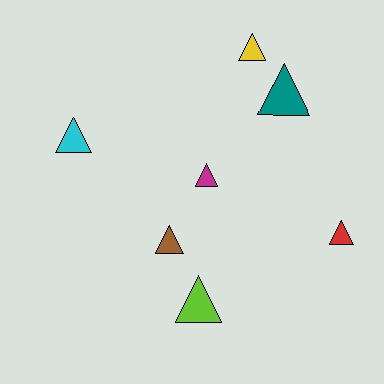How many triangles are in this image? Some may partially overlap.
There are 7 triangles.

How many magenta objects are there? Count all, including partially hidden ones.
There is 1 magenta object.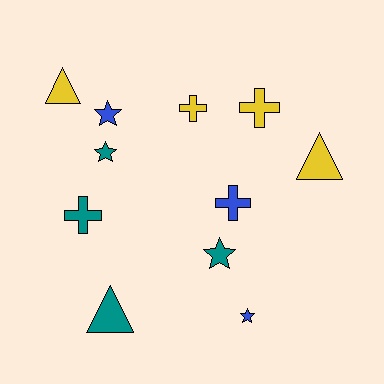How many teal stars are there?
There are 2 teal stars.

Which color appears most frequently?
Yellow, with 4 objects.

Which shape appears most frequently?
Cross, with 4 objects.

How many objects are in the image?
There are 11 objects.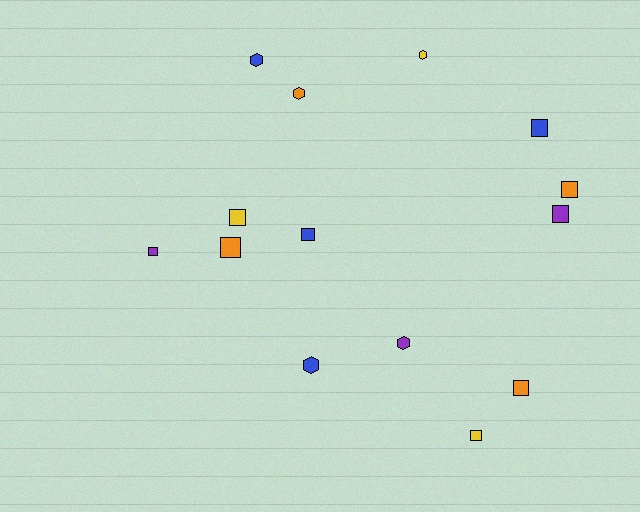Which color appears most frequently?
Blue, with 4 objects.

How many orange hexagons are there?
There is 1 orange hexagon.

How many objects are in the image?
There are 14 objects.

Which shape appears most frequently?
Square, with 9 objects.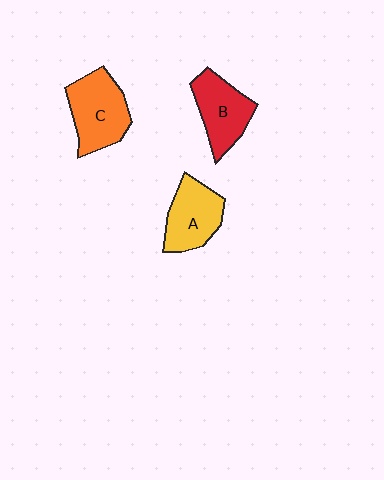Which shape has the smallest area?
Shape A (yellow).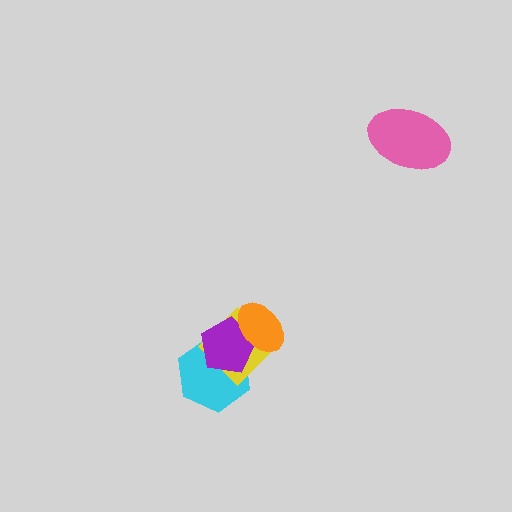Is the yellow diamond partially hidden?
Yes, it is partially covered by another shape.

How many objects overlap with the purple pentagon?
3 objects overlap with the purple pentagon.